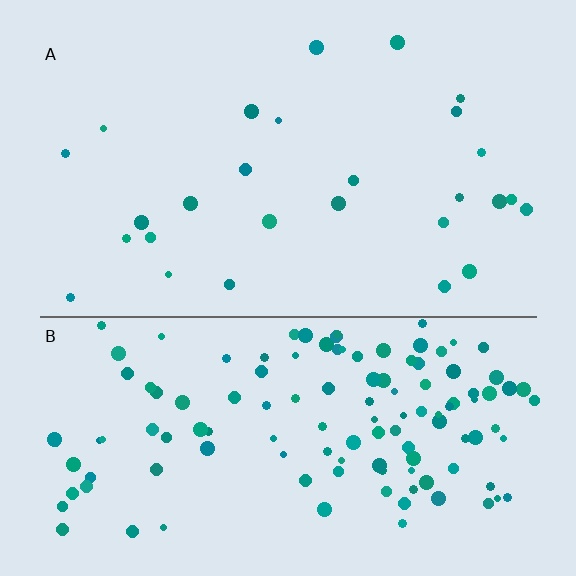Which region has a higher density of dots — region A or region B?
B (the bottom).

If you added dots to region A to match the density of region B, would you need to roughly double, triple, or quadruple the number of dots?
Approximately quadruple.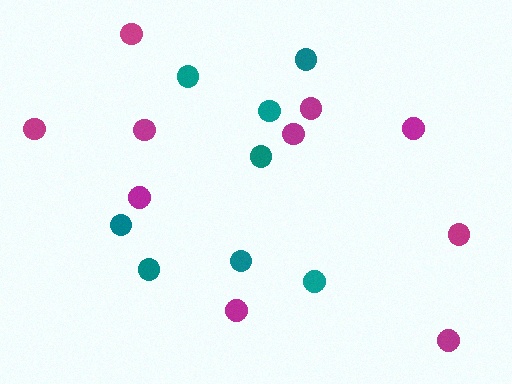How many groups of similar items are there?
There are 2 groups: one group of magenta circles (10) and one group of teal circles (8).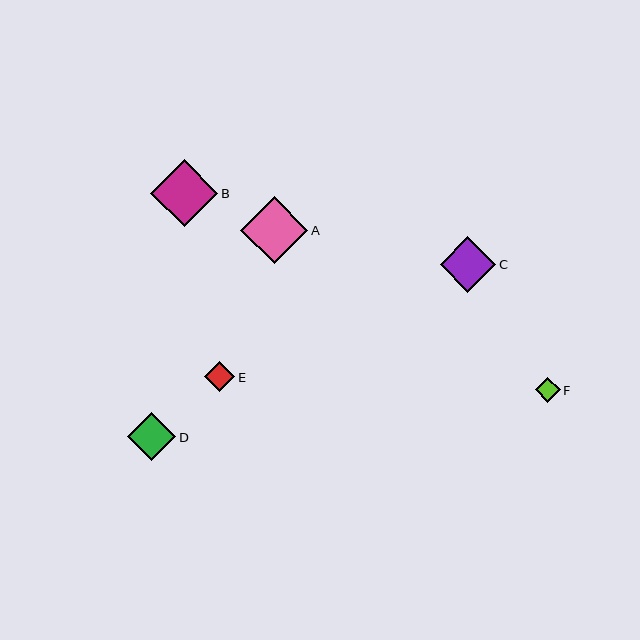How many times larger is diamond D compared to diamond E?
Diamond D is approximately 1.6 times the size of diamond E.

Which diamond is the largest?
Diamond A is the largest with a size of approximately 67 pixels.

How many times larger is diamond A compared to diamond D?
Diamond A is approximately 1.4 times the size of diamond D.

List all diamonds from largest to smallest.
From largest to smallest: A, B, C, D, E, F.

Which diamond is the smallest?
Diamond F is the smallest with a size of approximately 25 pixels.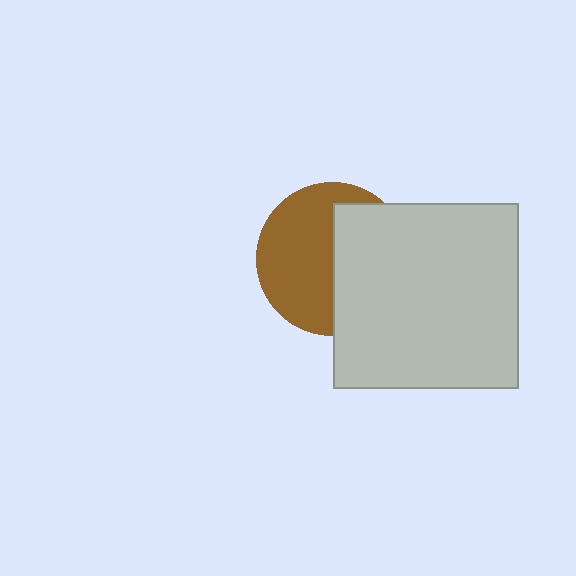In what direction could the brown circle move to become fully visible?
The brown circle could move left. That would shift it out from behind the light gray square entirely.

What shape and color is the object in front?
The object in front is a light gray square.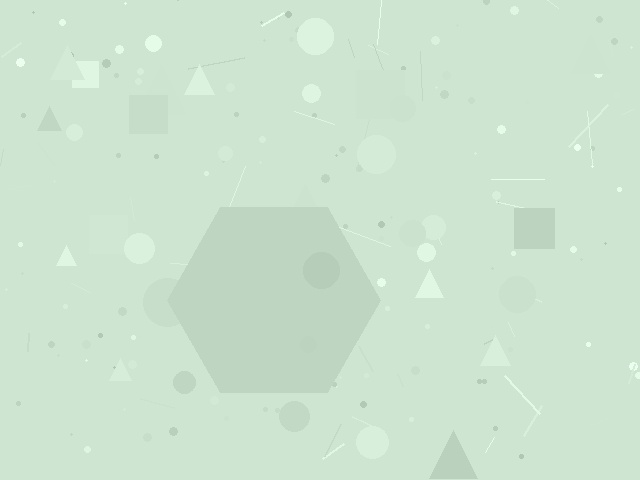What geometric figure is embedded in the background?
A hexagon is embedded in the background.